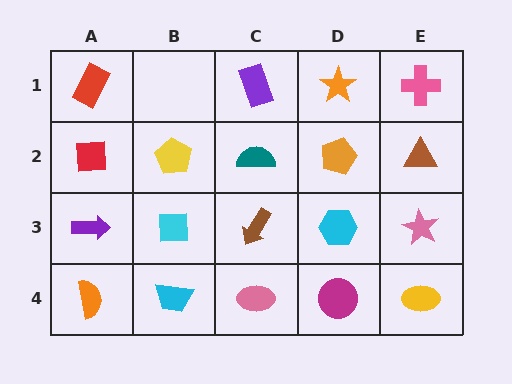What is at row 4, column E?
A yellow ellipse.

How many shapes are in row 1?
4 shapes.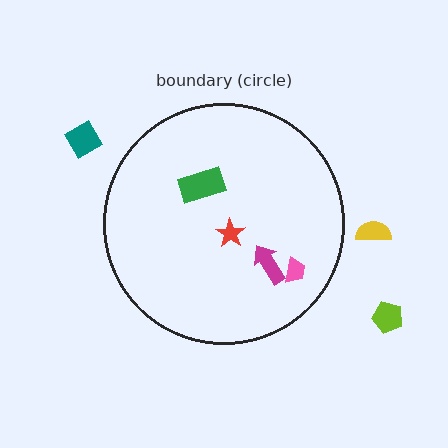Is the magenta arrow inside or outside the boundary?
Inside.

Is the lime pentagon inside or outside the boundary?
Outside.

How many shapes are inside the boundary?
4 inside, 3 outside.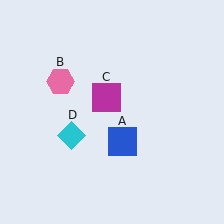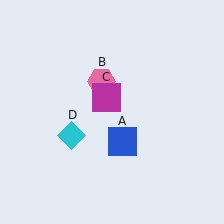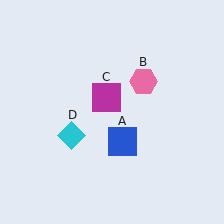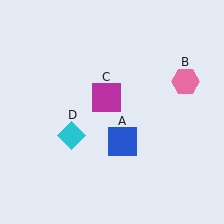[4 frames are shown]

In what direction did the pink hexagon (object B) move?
The pink hexagon (object B) moved right.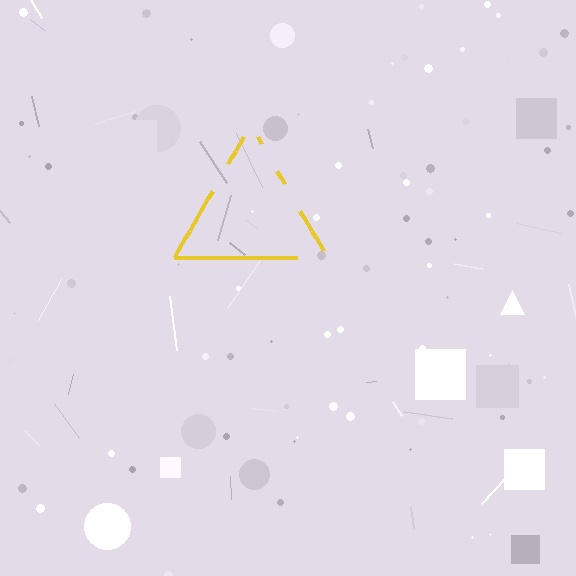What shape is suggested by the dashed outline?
The dashed outline suggests a triangle.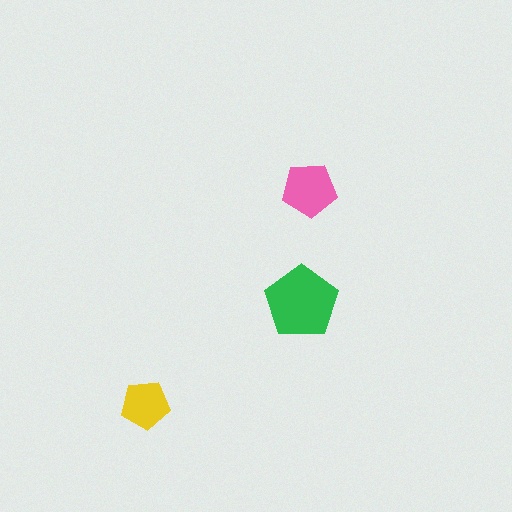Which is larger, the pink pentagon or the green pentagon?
The green one.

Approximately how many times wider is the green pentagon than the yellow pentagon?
About 1.5 times wider.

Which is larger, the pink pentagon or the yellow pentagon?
The pink one.